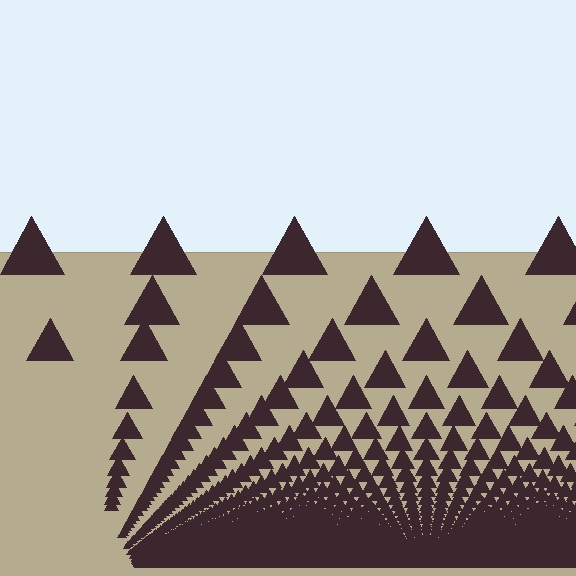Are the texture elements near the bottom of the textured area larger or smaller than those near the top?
Smaller. The gradient is inverted — elements near the bottom are smaller and denser.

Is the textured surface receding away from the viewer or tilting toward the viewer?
The surface appears to tilt toward the viewer. Texture elements get larger and sparser toward the top.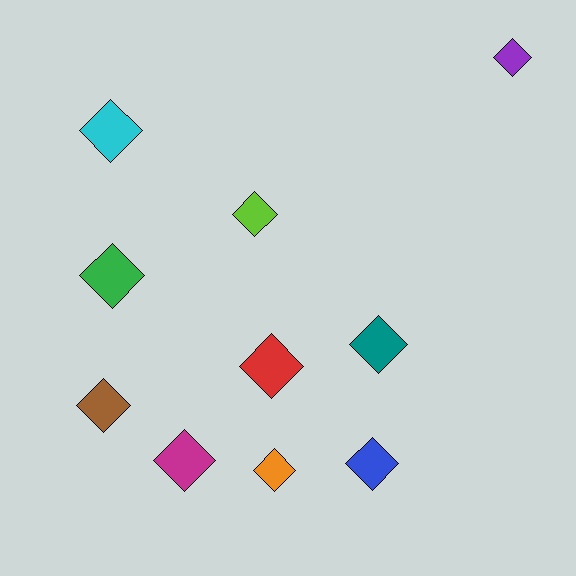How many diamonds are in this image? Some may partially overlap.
There are 10 diamonds.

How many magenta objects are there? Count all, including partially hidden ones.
There is 1 magenta object.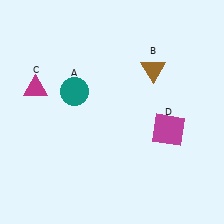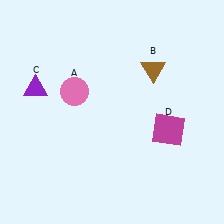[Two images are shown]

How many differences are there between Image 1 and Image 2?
There are 2 differences between the two images.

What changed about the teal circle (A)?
In Image 1, A is teal. In Image 2, it changed to pink.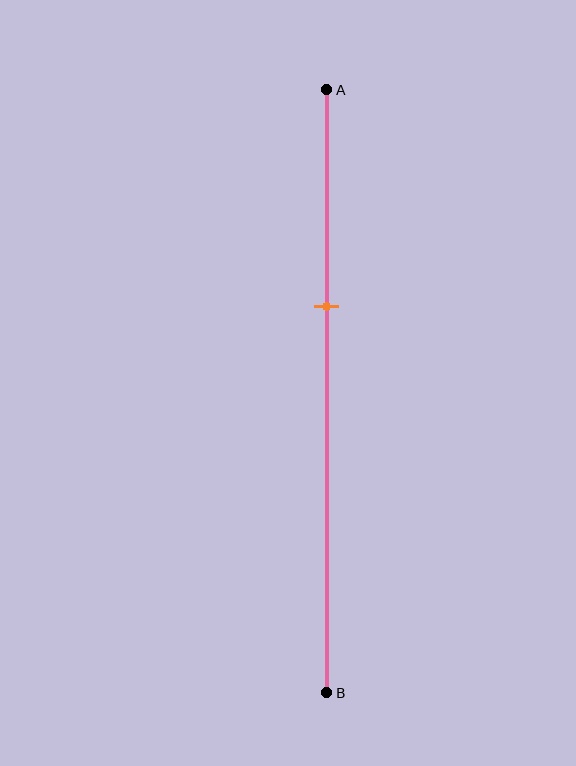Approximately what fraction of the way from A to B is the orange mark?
The orange mark is approximately 35% of the way from A to B.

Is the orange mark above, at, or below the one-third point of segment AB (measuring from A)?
The orange mark is approximately at the one-third point of segment AB.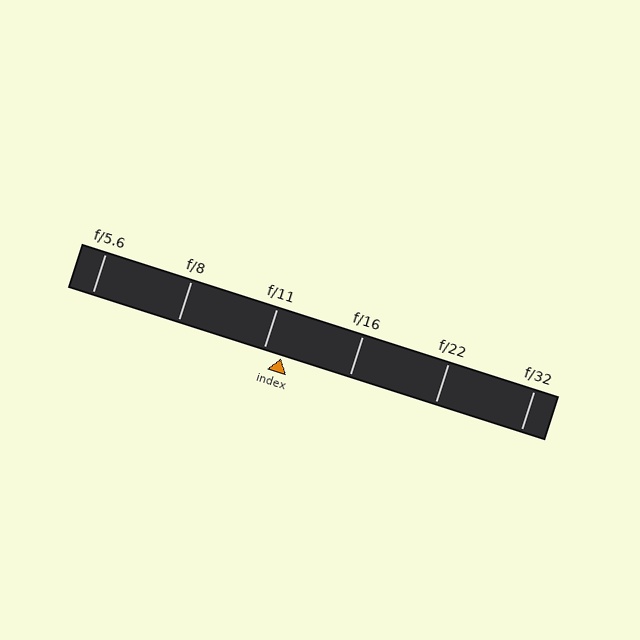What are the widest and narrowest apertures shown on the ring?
The widest aperture shown is f/5.6 and the narrowest is f/32.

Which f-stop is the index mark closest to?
The index mark is closest to f/11.